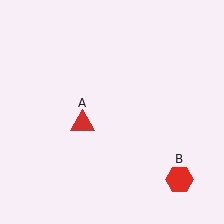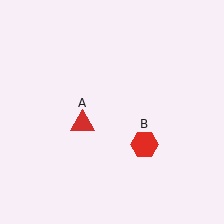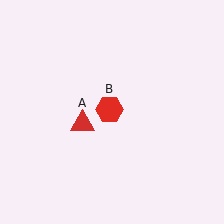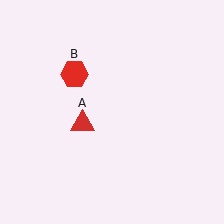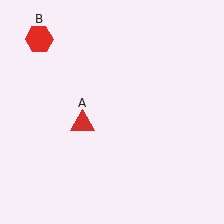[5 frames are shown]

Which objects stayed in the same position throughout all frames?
Red triangle (object A) remained stationary.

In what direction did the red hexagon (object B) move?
The red hexagon (object B) moved up and to the left.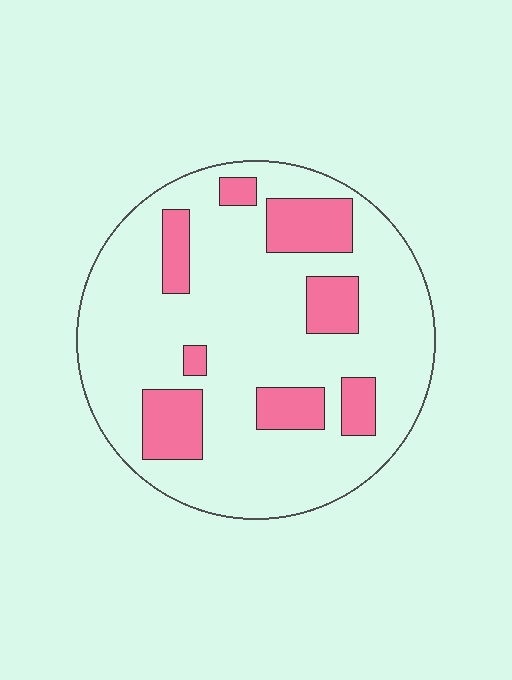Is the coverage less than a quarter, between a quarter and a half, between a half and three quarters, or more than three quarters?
Less than a quarter.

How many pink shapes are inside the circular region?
8.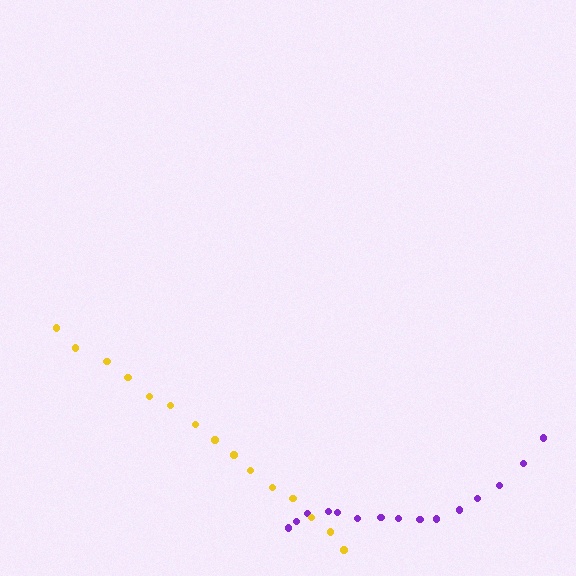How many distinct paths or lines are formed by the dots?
There are 2 distinct paths.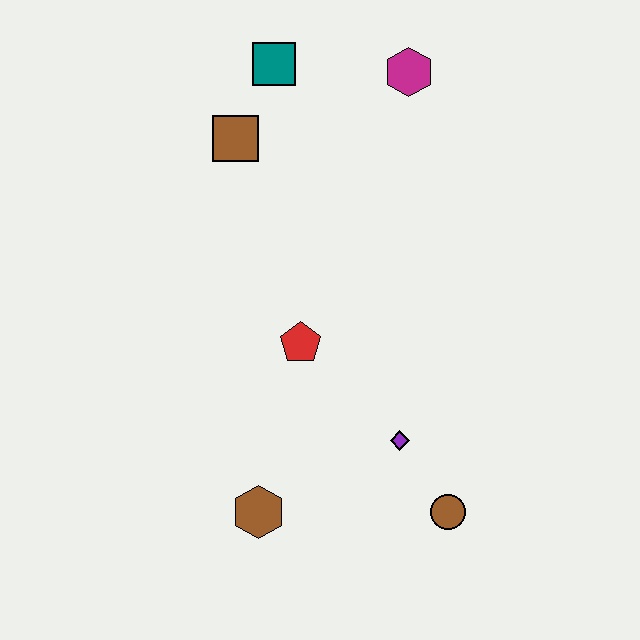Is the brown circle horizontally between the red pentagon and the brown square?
No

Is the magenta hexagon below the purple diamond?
No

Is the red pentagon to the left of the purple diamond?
Yes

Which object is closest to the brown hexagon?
The purple diamond is closest to the brown hexagon.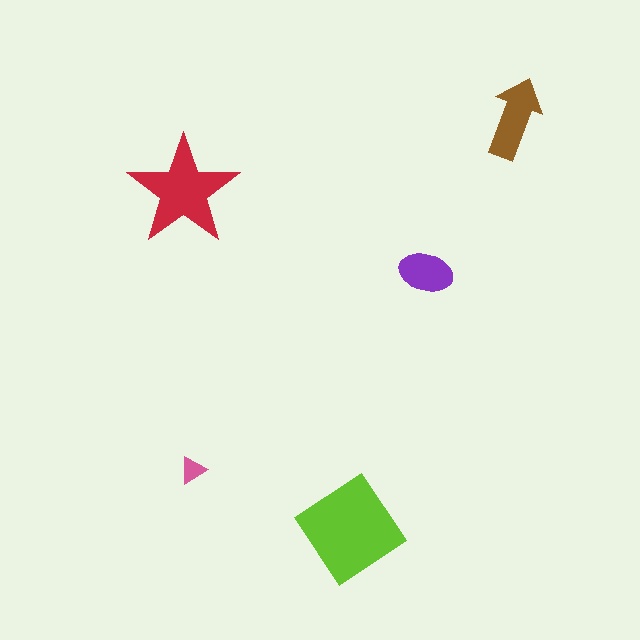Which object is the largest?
The lime diamond.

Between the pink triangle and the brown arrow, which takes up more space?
The brown arrow.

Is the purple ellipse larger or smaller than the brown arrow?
Smaller.